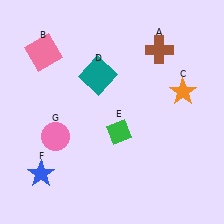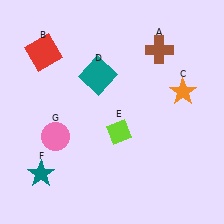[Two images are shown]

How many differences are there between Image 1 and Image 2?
There are 3 differences between the two images.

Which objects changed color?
B changed from pink to red. E changed from green to lime. F changed from blue to teal.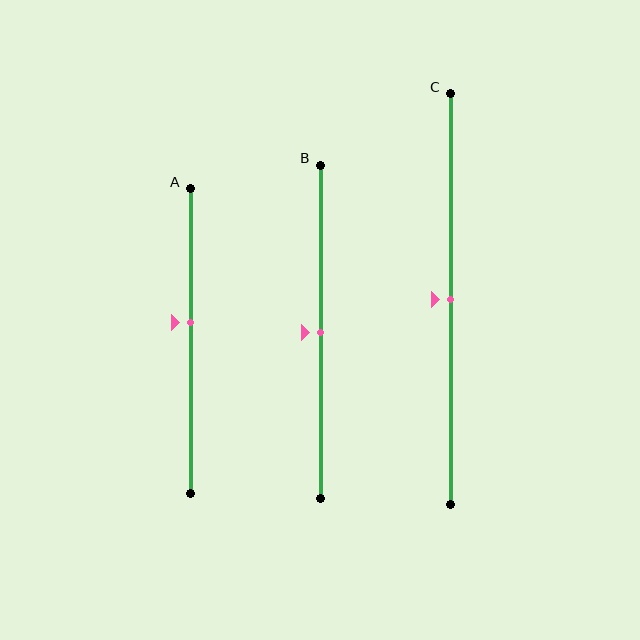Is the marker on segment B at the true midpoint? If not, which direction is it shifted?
Yes, the marker on segment B is at the true midpoint.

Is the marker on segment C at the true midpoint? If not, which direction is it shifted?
Yes, the marker on segment C is at the true midpoint.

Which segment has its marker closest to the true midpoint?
Segment B has its marker closest to the true midpoint.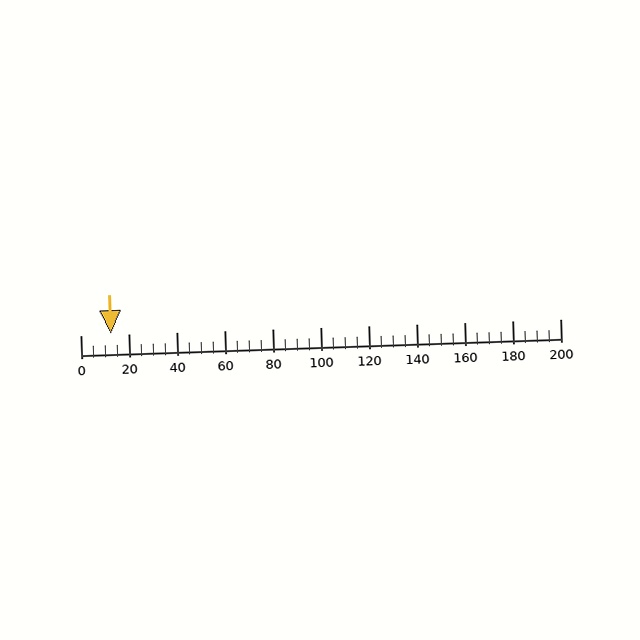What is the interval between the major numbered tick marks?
The major tick marks are spaced 20 units apart.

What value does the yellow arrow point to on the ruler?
The yellow arrow points to approximately 12.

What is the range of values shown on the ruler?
The ruler shows values from 0 to 200.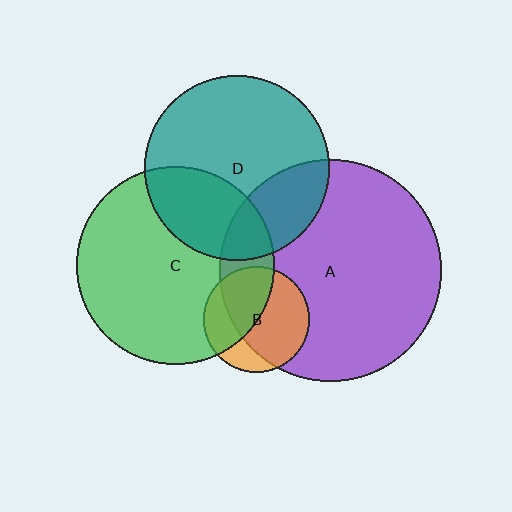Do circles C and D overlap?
Yes.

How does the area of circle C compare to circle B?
Approximately 3.5 times.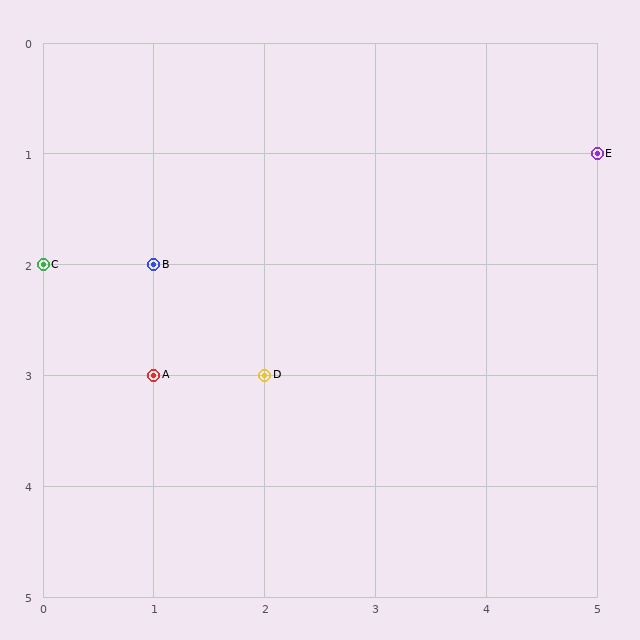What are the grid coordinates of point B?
Point B is at grid coordinates (1, 2).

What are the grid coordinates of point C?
Point C is at grid coordinates (0, 2).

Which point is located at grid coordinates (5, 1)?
Point E is at (5, 1).